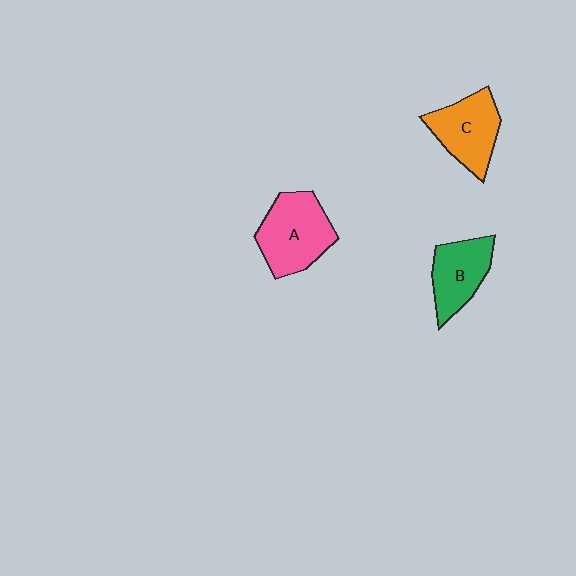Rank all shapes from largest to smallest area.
From largest to smallest: A (pink), C (orange), B (green).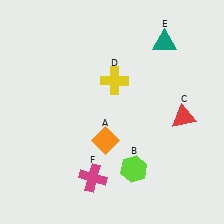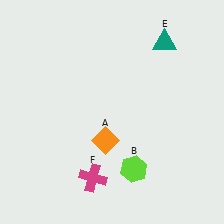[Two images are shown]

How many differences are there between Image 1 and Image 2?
There are 2 differences between the two images.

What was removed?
The red triangle (C), the yellow cross (D) were removed in Image 2.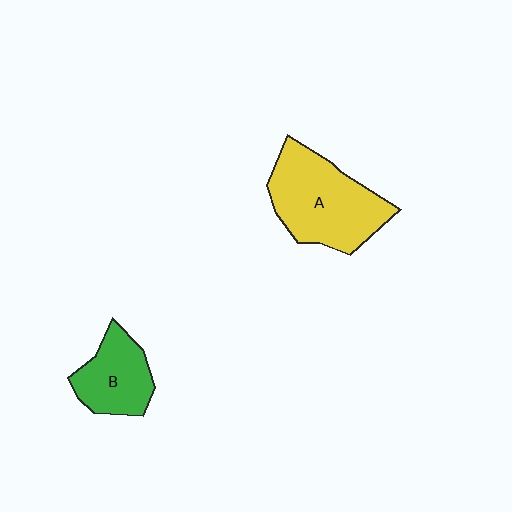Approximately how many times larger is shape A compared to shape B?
Approximately 1.7 times.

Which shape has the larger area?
Shape A (yellow).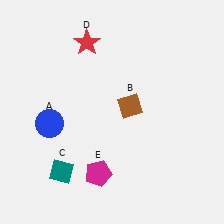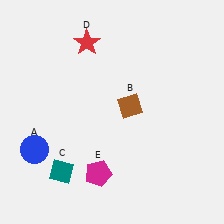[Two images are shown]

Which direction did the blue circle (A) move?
The blue circle (A) moved down.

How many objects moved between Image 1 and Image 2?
1 object moved between the two images.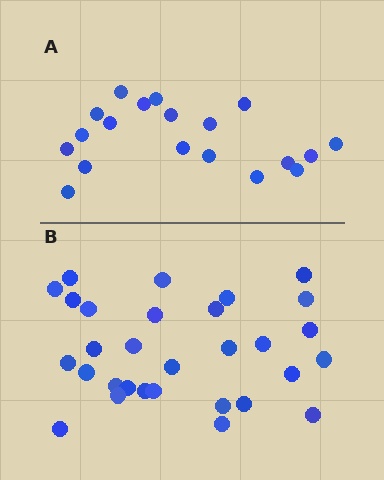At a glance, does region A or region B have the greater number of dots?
Region B (the bottom region) has more dots.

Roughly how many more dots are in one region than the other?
Region B has roughly 12 or so more dots than region A.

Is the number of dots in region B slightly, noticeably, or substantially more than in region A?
Region B has substantially more. The ratio is roughly 1.6 to 1.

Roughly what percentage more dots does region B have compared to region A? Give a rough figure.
About 60% more.